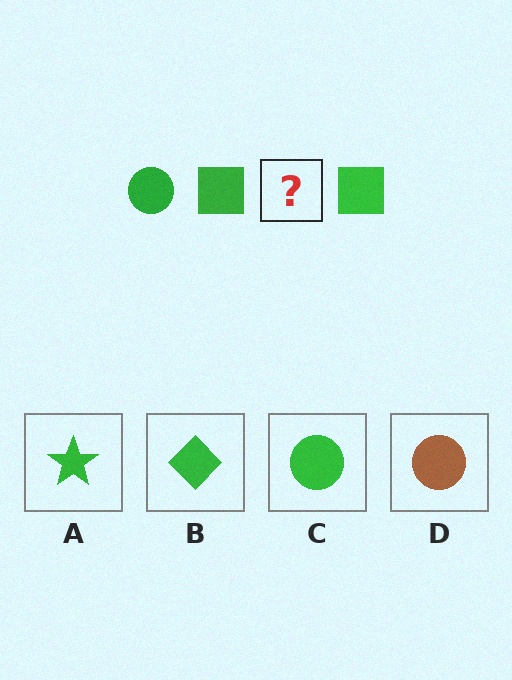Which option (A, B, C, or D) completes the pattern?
C.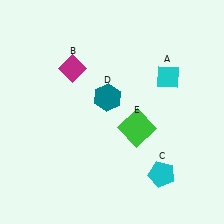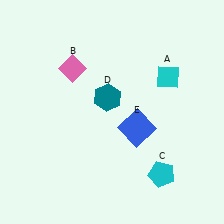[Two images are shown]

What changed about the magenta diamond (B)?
In Image 1, B is magenta. In Image 2, it changed to pink.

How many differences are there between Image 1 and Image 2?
There are 2 differences between the two images.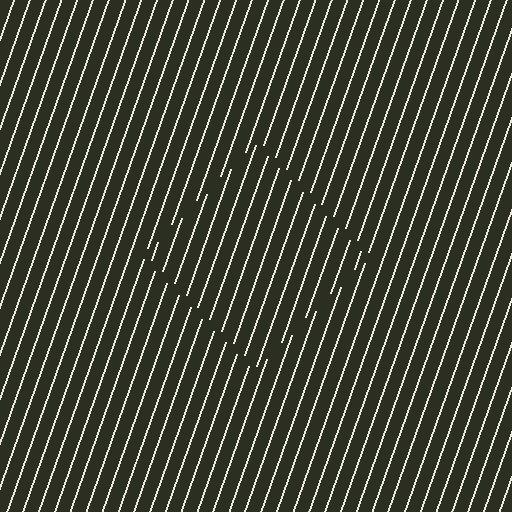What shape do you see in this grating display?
An illusory square. The interior of the shape contains the same grating, shifted by half a period — the contour is defined by the phase discontinuity where line-ends from the inner and outer gratings abut.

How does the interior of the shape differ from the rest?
The interior of the shape contains the same grating, shifted by half a period — the contour is defined by the phase discontinuity where line-ends from the inner and outer gratings abut.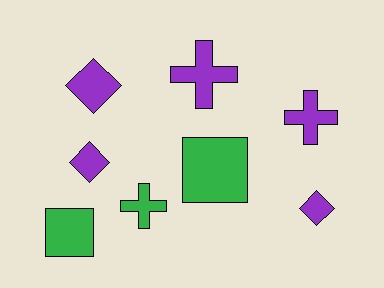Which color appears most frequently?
Purple, with 5 objects.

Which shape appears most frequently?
Diamond, with 3 objects.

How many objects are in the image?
There are 8 objects.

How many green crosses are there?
There is 1 green cross.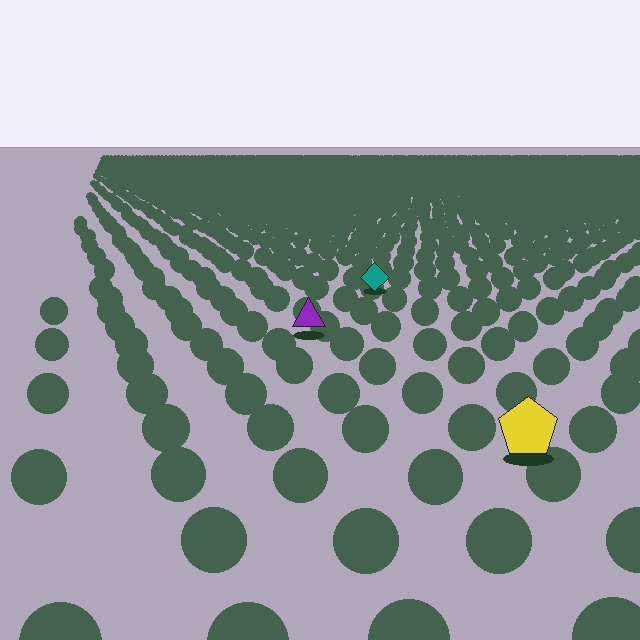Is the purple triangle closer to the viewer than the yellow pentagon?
No. The yellow pentagon is closer — you can tell from the texture gradient: the ground texture is coarser near it.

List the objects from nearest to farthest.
From nearest to farthest: the yellow pentagon, the purple triangle, the teal diamond.